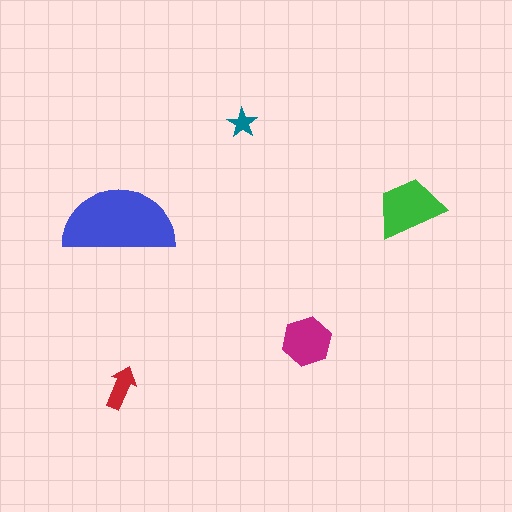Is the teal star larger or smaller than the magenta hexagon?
Smaller.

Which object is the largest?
The blue semicircle.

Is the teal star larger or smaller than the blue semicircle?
Smaller.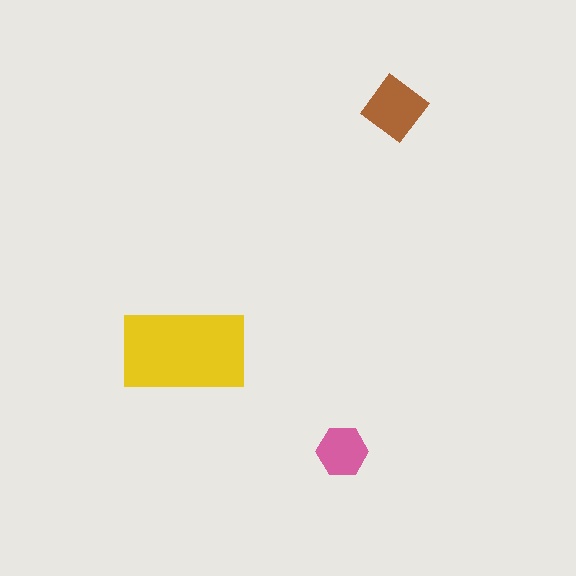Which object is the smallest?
The pink hexagon.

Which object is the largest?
The yellow rectangle.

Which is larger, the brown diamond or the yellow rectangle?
The yellow rectangle.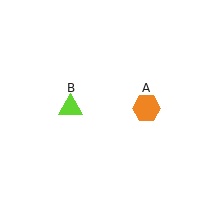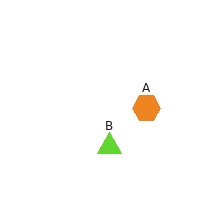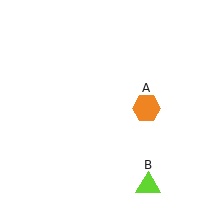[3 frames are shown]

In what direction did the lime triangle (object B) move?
The lime triangle (object B) moved down and to the right.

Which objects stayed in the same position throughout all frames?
Orange hexagon (object A) remained stationary.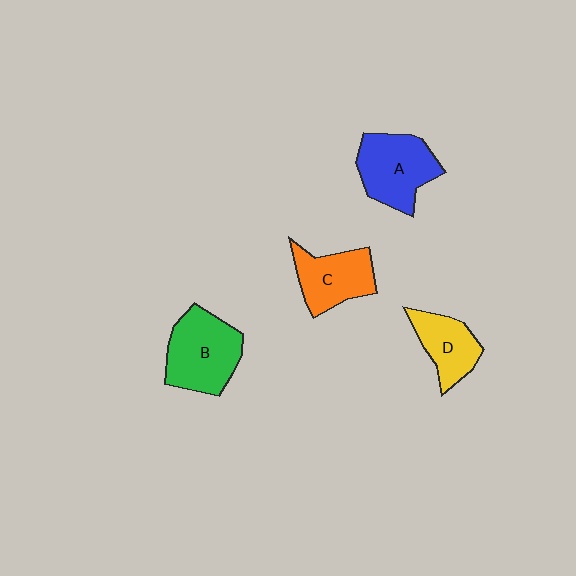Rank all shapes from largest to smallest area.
From largest to smallest: B (green), A (blue), C (orange), D (yellow).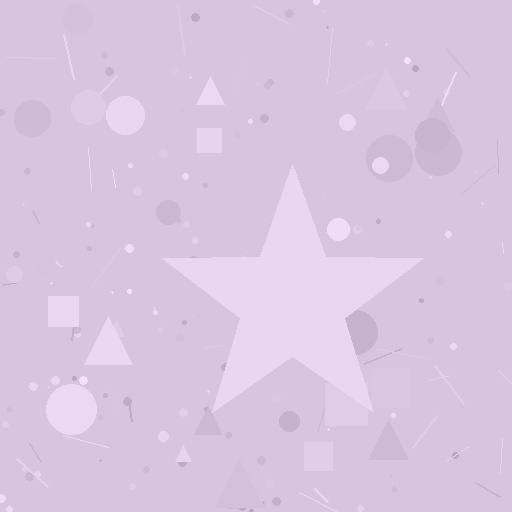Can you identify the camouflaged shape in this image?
The camouflaged shape is a star.